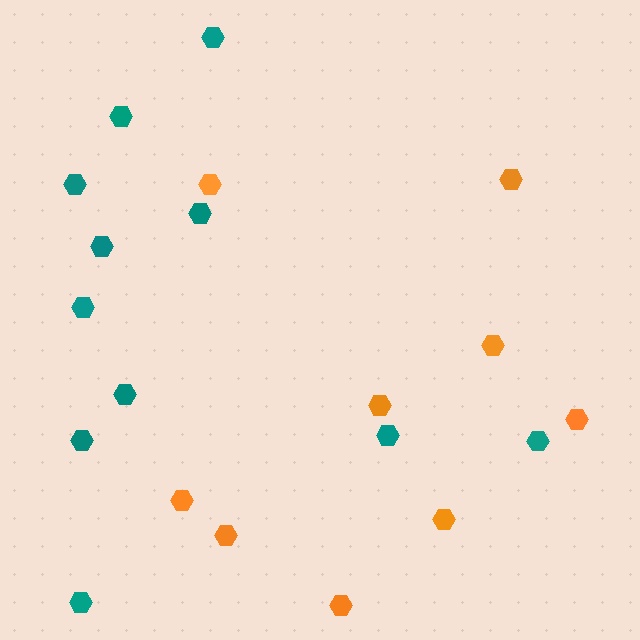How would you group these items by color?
There are 2 groups: one group of orange hexagons (9) and one group of teal hexagons (11).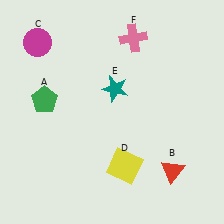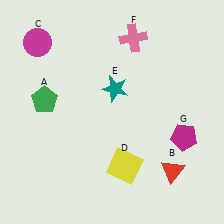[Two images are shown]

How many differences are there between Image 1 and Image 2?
There is 1 difference between the two images.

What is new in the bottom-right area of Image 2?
A magenta pentagon (G) was added in the bottom-right area of Image 2.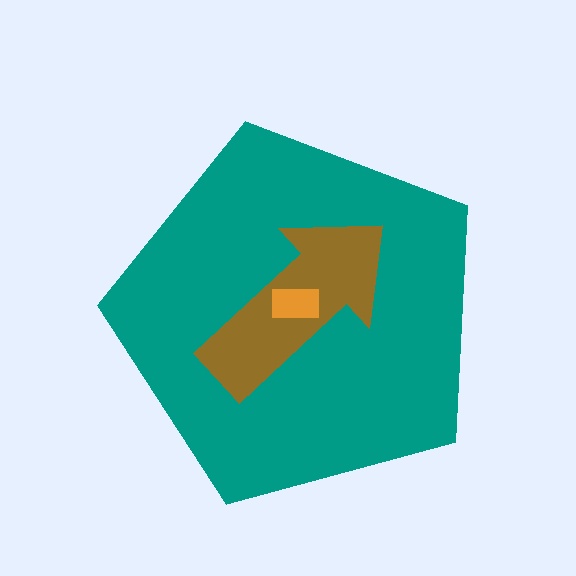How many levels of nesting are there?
3.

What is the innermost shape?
The orange rectangle.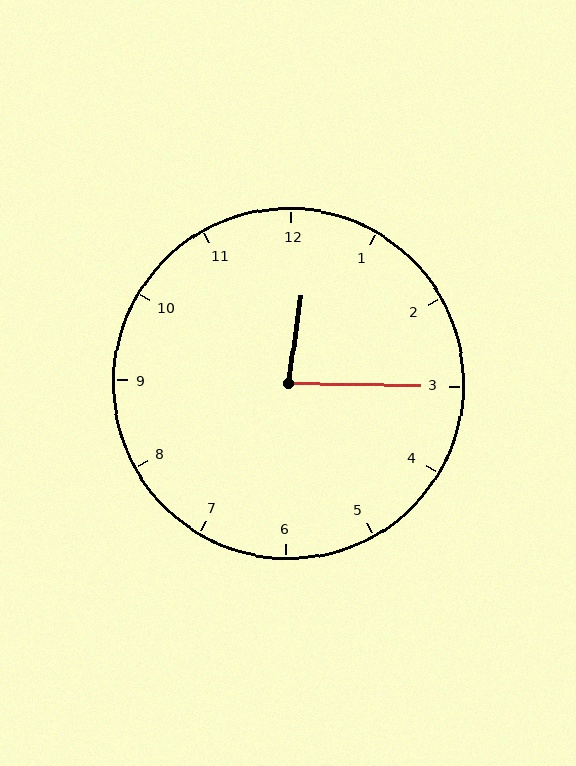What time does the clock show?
12:15.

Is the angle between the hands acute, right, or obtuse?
It is acute.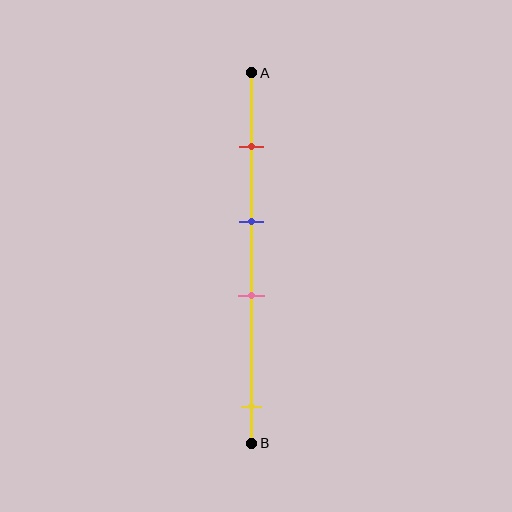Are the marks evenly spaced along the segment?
No, the marks are not evenly spaced.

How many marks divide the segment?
There are 4 marks dividing the segment.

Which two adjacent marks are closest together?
The blue and pink marks are the closest adjacent pair.